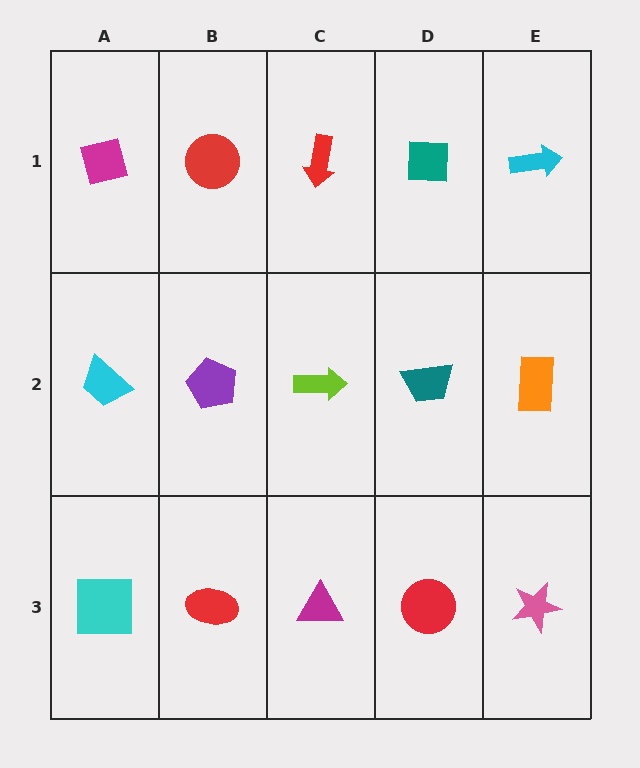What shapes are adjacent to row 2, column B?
A red circle (row 1, column B), a red ellipse (row 3, column B), a cyan trapezoid (row 2, column A), a lime arrow (row 2, column C).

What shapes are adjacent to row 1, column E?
An orange rectangle (row 2, column E), a teal square (row 1, column D).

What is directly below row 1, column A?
A cyan trapezoid.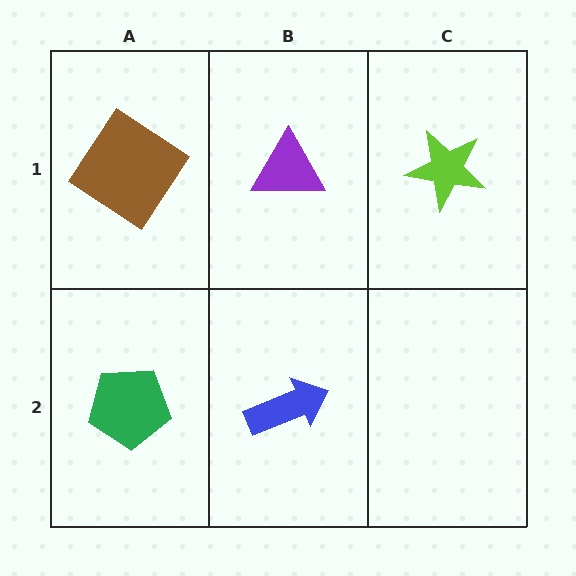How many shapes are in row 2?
2 shapes.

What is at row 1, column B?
A purple triangle.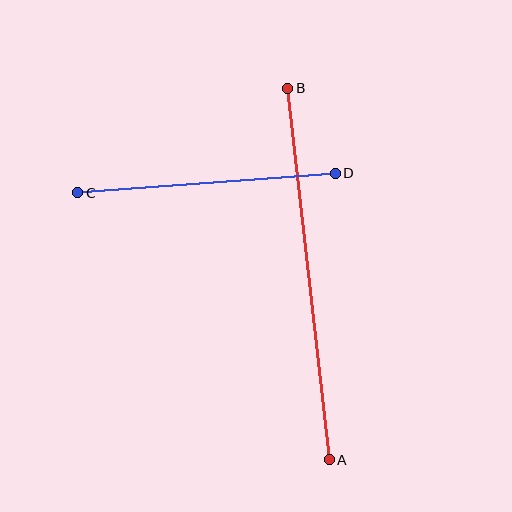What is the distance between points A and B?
The distance is approximately 374 pixels.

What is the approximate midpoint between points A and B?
The midpoint is at approximately (309, 274) pixels.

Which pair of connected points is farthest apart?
Points A and B are farthest apart.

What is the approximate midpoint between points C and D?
The midpoint is at approximately (206, 183) pixels.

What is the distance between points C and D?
The distance is approximately 258 pixels.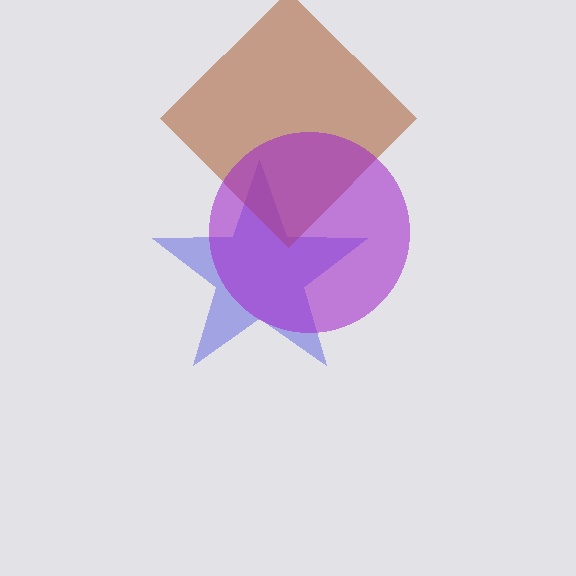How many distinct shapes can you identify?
There are 3 distinct shapes: a blue star, a brown diamond, a purple circle.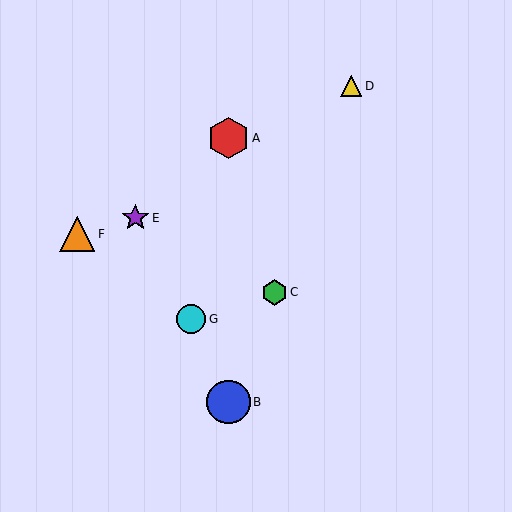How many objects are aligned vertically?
2 objects (A, B) are aligned vertically.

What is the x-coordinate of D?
Object D is at x≈351.